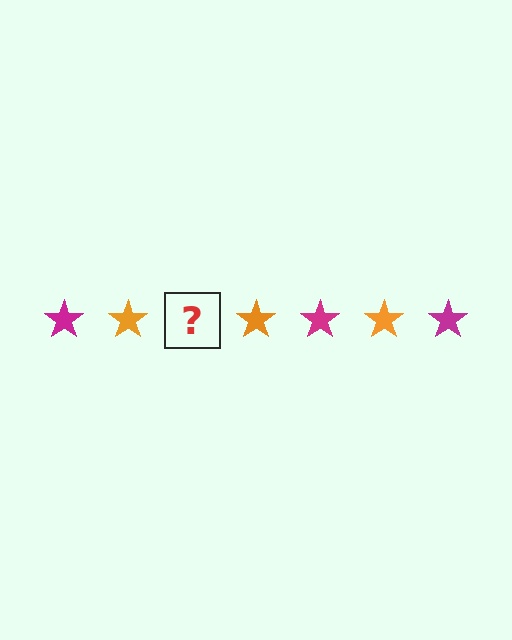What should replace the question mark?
The question mark should be replaced with a magenta star.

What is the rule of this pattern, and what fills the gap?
The rule is that the pattern cycles through magenta, orange stars. The gap should be filled with a magenta star.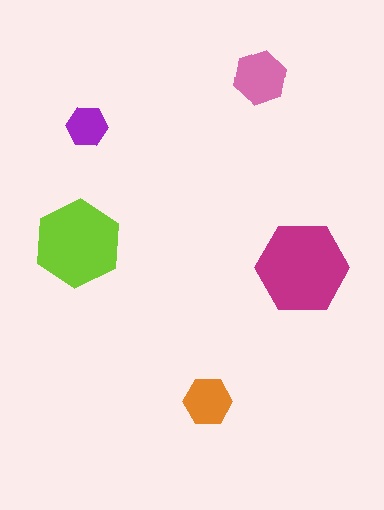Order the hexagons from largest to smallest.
the magenta one, the lime one, the pink one, the orange one, the purple one.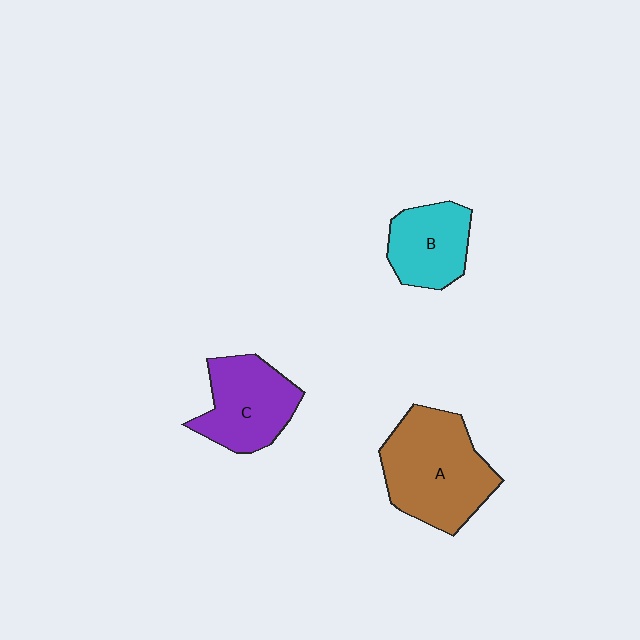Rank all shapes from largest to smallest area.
From largest to smallest: A (brown), C (purple), B (cyan).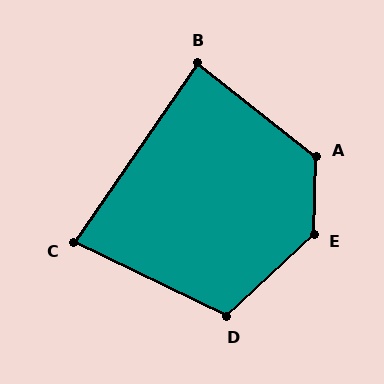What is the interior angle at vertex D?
Approximately 111 degrees (obtuse).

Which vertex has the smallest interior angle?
C, at approximately 81 degrees.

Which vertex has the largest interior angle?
E, at approximately 135 degrees.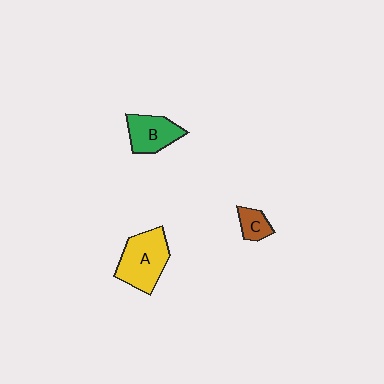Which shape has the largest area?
Shape A (yellow).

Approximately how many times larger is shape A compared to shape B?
Approximately 1.4 times.